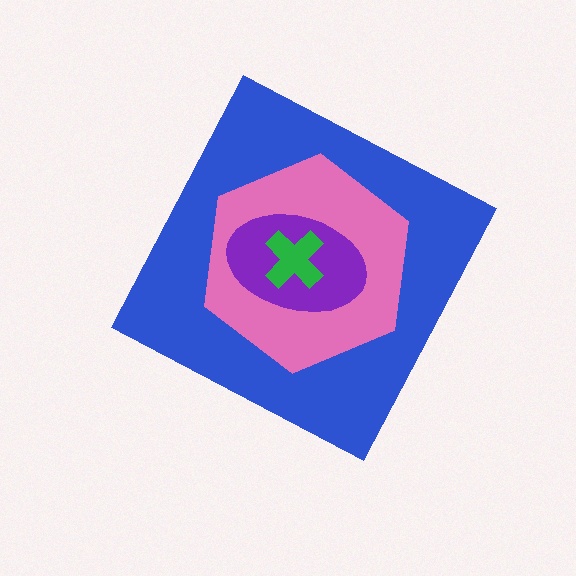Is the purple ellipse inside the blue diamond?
Yes.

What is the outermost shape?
The blue diamond.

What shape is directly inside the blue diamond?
The pink hexagon.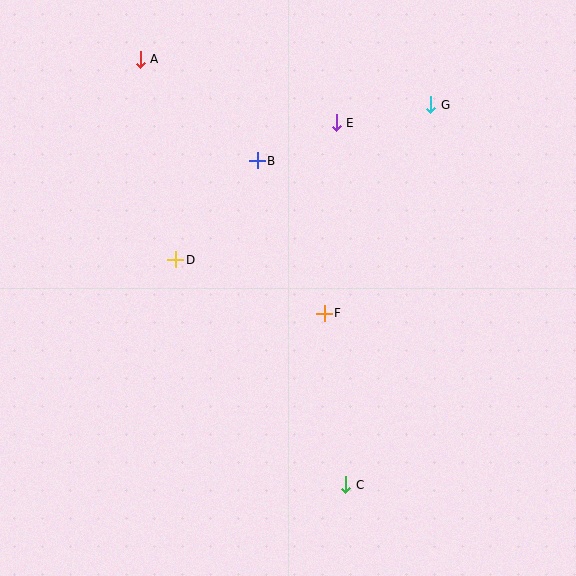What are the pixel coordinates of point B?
Point B is at (257, 161).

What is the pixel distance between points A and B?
The distance between A and B is 155 pixels.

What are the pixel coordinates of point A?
Point A is at (140, 59).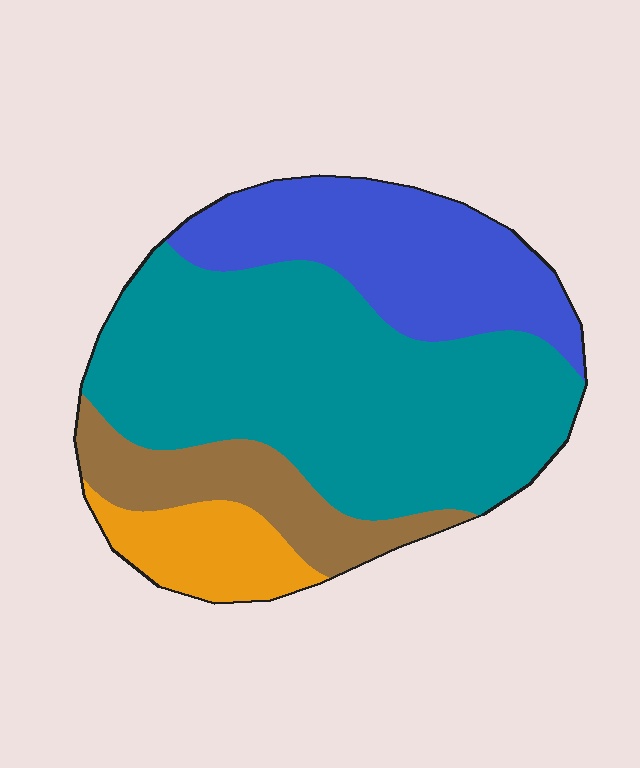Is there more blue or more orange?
Blue.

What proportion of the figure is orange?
Orange covers about 10% of the figure.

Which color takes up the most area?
Teal, at roughly 50%.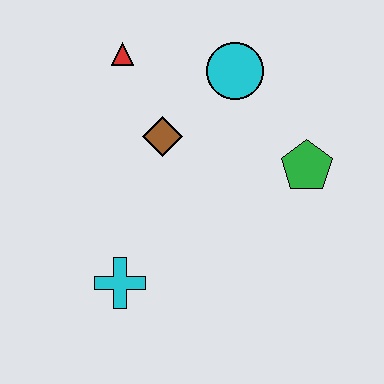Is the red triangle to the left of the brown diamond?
Yes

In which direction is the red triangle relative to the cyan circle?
The red triangle is to the left of the cyan circle.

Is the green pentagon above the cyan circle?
No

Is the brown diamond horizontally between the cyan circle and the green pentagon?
No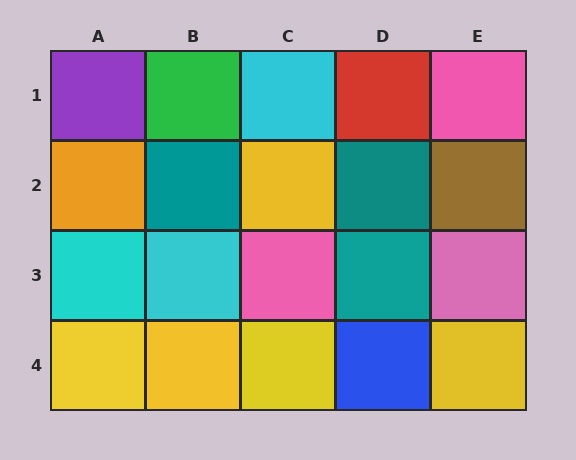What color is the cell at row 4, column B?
Yellow.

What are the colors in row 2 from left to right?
Orange, teal, yellow, teal, brown.